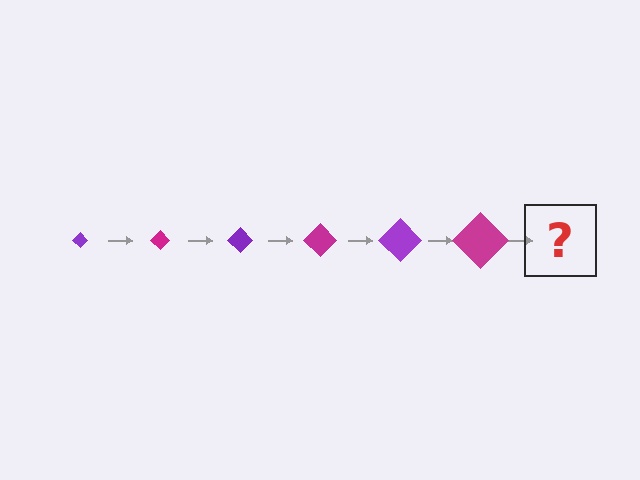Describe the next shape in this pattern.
It should be a purple diamond, larger than the previous one.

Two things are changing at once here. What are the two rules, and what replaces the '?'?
The two rules are that the diamond grows larger each step and the color cycles through purple and magenta. The '?' should be a purple diamond, larger than the previous one.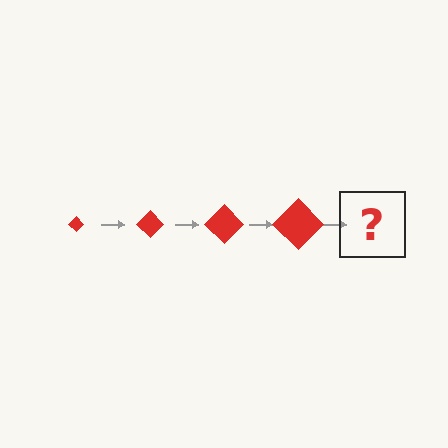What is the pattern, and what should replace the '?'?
The pattern is that the diamond gets progressively larger each step. The '?' should be a red diamond, larger than the previous one.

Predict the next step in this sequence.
The next step is a red diamond, larger than the previous one.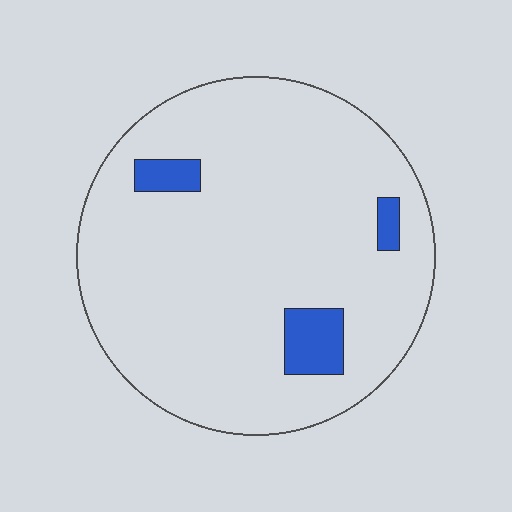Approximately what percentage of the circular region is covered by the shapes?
Approximately 5%.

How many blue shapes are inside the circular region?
3.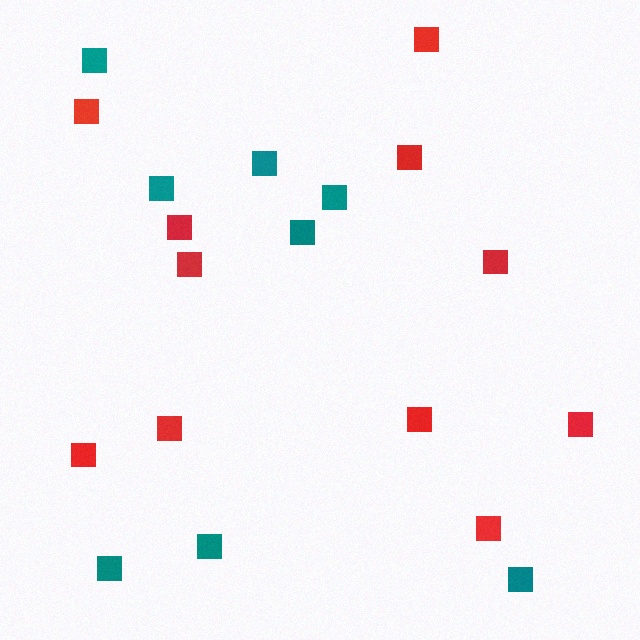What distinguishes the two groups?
There are 2 groups: one group of red squares (11) and one group of teal squares (8).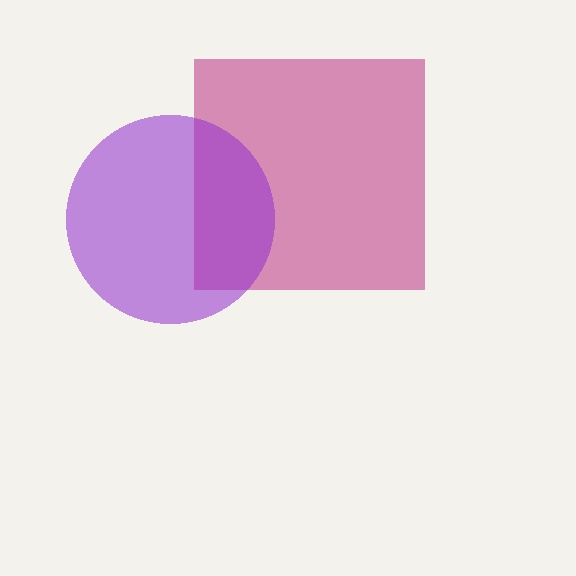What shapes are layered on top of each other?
The layered shapes are: a magenta square, a purple circle.